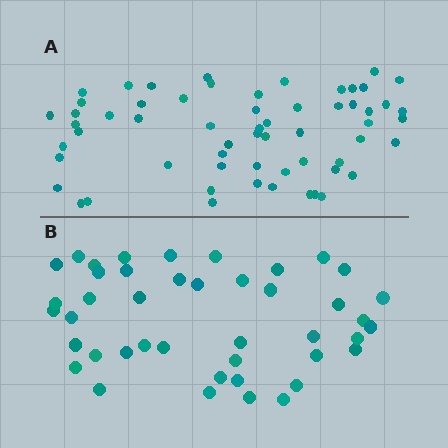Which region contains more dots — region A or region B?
Region A (the top region) has more dots.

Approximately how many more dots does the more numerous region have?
Region A has approximately 15 more dots than region B.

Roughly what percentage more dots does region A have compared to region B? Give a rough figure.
About 40% more.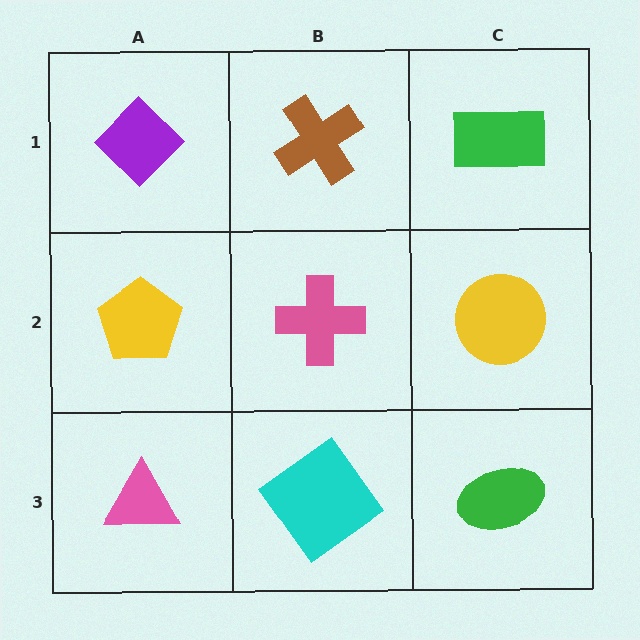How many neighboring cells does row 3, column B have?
3.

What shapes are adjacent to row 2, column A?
A purple diamond (row 1, column A), a pink triangle (row 3, column A), a pink cross (row 2, column B).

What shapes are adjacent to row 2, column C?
A green rectangle (row 1, column C), a green ellipse (row 3, column C), a pink cross (row 2, column B).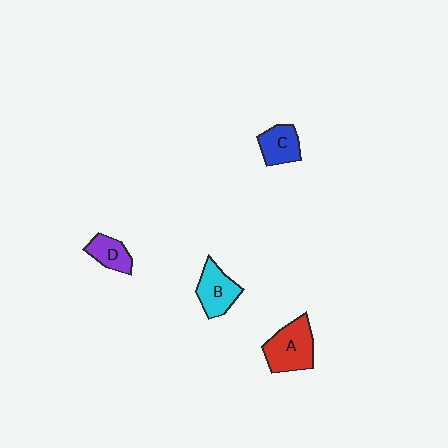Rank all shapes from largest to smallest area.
From largest to smallest: A (red), B (cyan), C (blue), D (purple).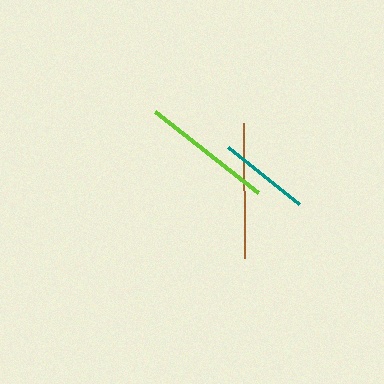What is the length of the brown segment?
The brown segment is approximately 136 pixels long.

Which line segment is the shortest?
The teal line is the shortest at approximately 91 pixels.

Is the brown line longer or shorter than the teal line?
The brown line is longer than the teal line.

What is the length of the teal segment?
The teal segment is approximately 91 pixels long.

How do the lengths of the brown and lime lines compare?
The brown and lime lines are approximately the same length.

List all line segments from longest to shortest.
From longest to shortest: brown, lime, teal.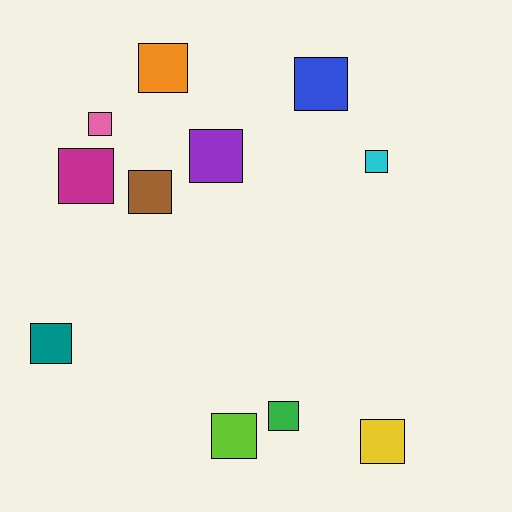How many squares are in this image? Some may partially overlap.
There are 11 squares.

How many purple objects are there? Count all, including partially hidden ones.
There is 1 purple object.